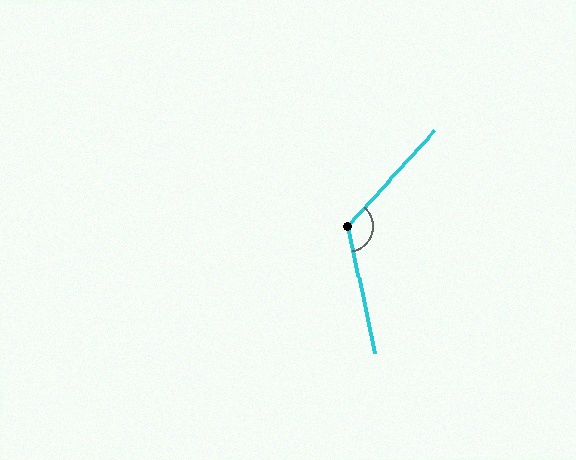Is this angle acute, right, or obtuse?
It is obtuse.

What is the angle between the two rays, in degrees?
Approximately 126 degrees.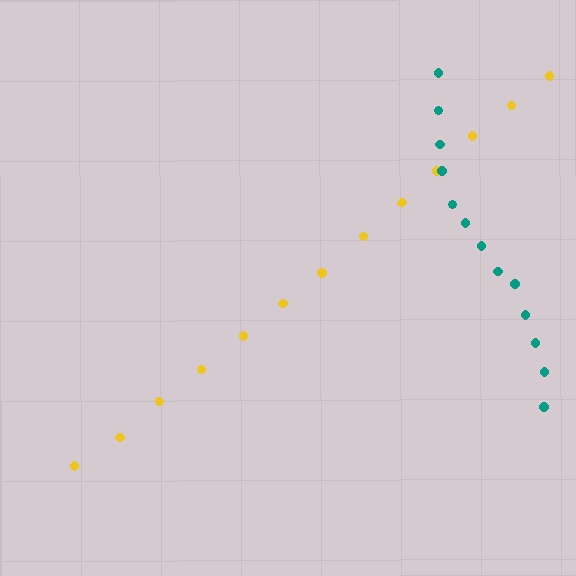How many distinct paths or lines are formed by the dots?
There are 2 distinct paths.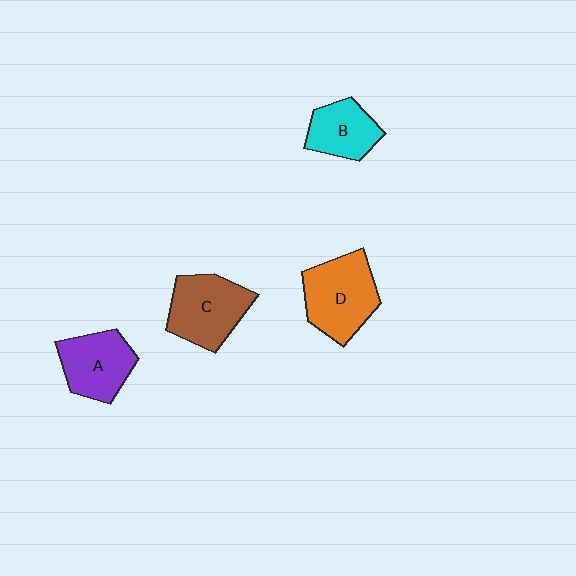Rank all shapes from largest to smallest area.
From largest to smallest: D (orange), C (brown), A (purple), B (cyan).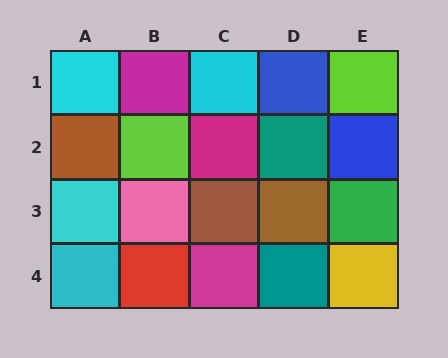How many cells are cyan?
4 cells are cyan.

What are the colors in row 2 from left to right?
Brown, lime, magenta, teal, blue.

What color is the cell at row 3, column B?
Pink.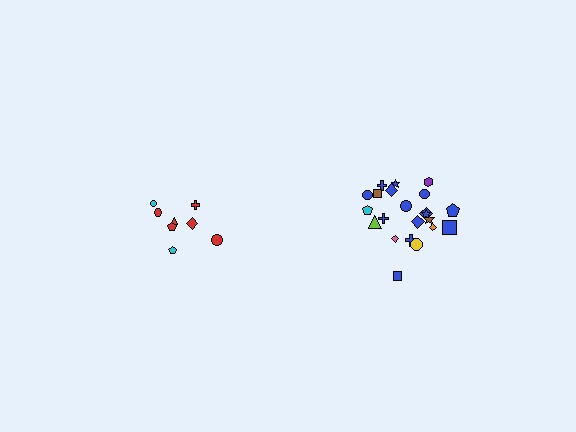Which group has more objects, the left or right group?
The right group.